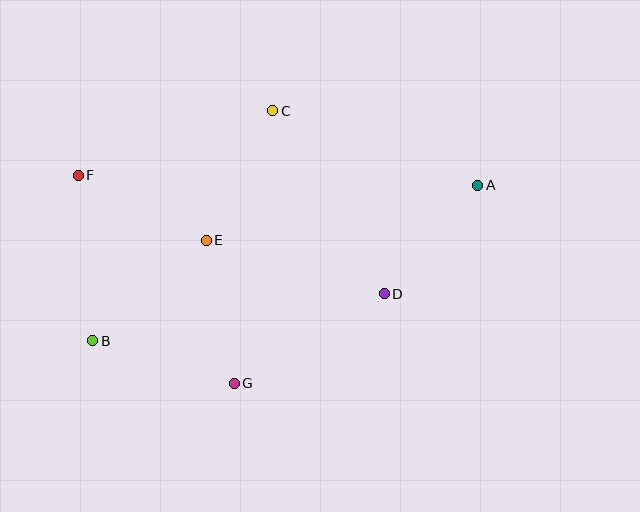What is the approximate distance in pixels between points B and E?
The distance between B and E is approximately 152 pixels.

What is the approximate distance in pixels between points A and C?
The distance between A and C is approximately 218 pixels.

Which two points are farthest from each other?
Points A and B are farthest from each other.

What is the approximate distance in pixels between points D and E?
The distance between D and E is approximately 186 pixels.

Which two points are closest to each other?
Points A and D are closest to each other.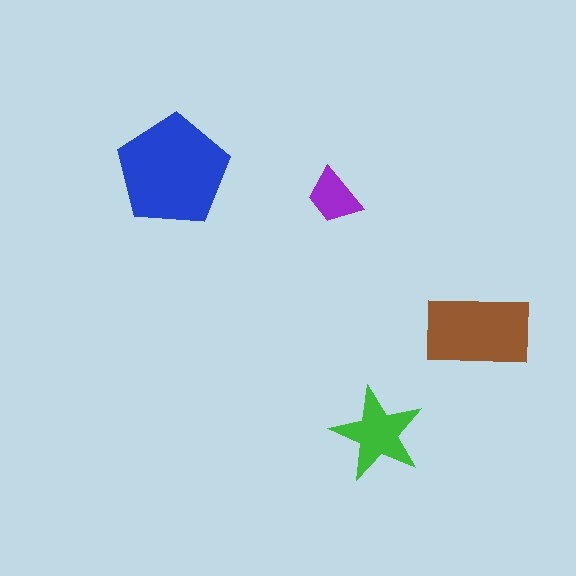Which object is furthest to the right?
The brown rectangle is rightmost.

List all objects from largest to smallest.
The blue pentagon, the brown rectangle, the green star, the purple trapezoid.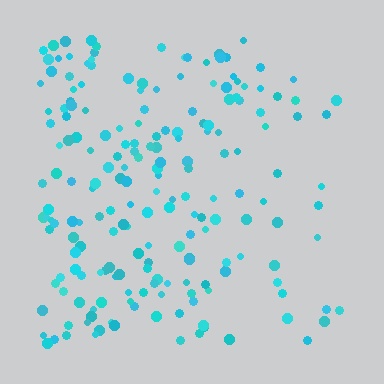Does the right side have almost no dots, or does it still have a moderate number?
Still a moderate number, just noticeably fewer than the left.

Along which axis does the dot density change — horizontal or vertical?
Horizontal.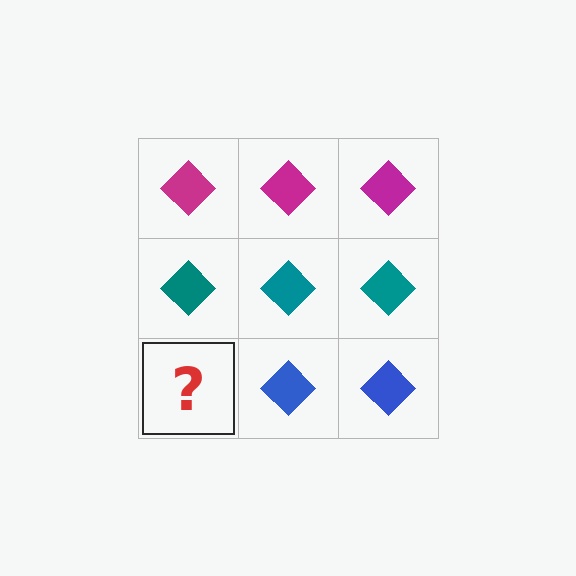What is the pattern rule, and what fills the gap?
The rule is that each row has a consistent color. The gap should be filled with a blue diamond.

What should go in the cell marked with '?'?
The missing cell should contain a blue diamond.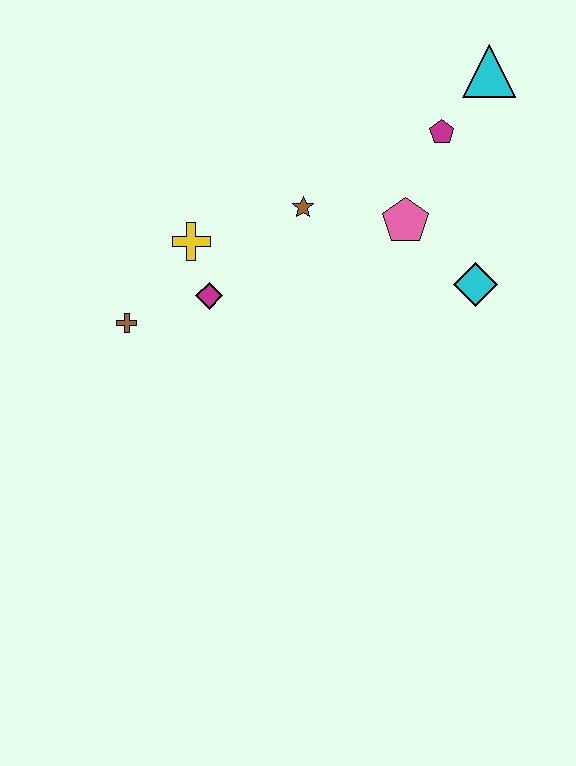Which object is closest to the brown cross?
The magenta diamond is closest to the brown cross.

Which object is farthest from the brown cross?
The cyan triangle is farthest from the brown cross.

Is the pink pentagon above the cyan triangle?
No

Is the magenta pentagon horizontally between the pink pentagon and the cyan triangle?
Yes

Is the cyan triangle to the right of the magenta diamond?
Yes